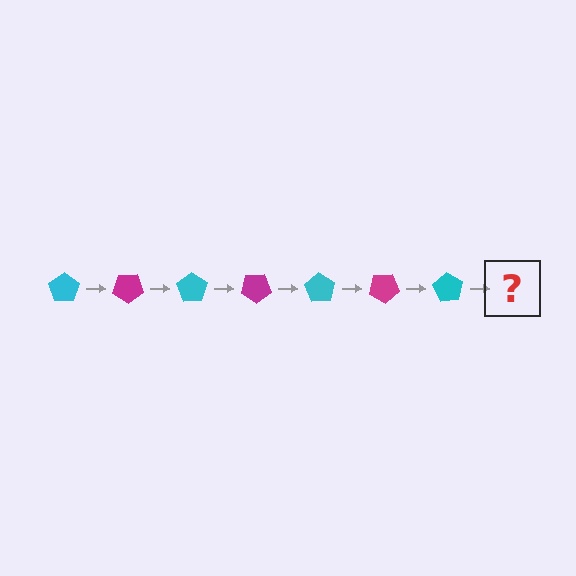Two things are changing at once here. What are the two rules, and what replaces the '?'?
The two rules are that it rotates 35 degrees each step and the color cycles through cyan and magenta. The '?' should be a magenta pentagon, rotated 245 degrees from the start.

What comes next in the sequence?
The next element should be a magenta pentagon, rotated 245 degrees from the start.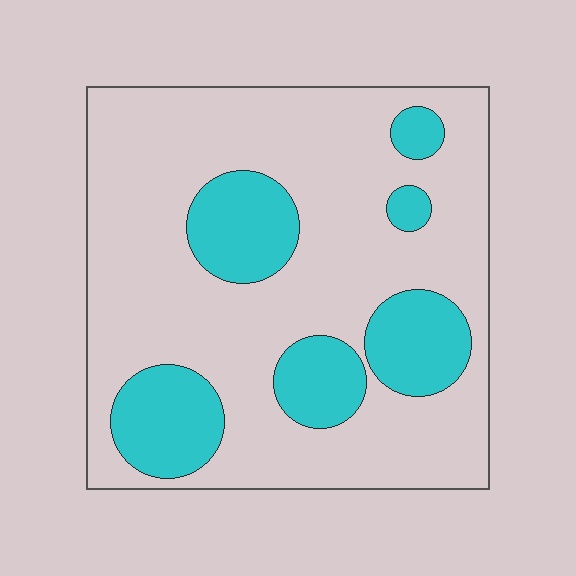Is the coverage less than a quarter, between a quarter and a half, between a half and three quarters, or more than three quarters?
Less than a quarter.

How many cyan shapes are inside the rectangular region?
6.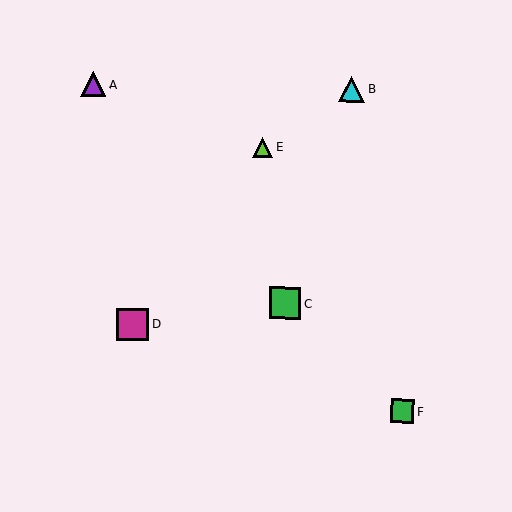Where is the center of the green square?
The center of the green square is at (285, 303).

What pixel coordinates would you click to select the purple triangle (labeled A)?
Click at (93, 84) to select the purple triangle A.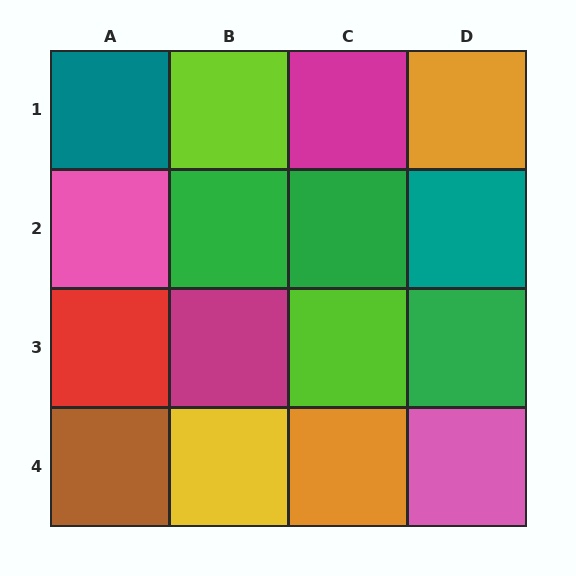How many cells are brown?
1 cell is brown.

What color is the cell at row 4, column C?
Orange.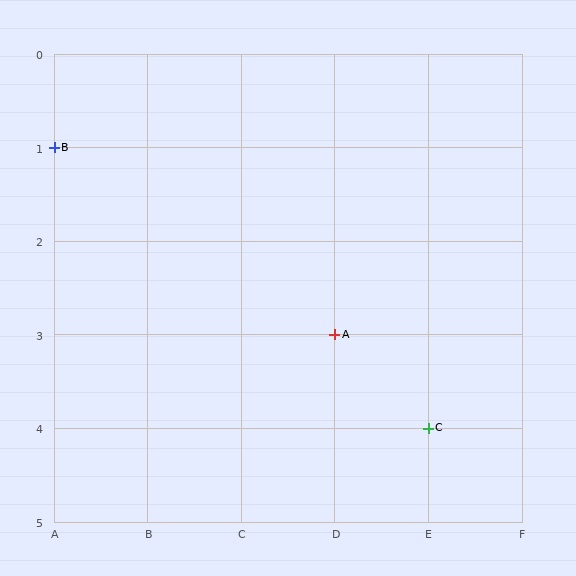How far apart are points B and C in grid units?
Points B and C are 4 columns and 3 rows apart (about 5.0 grid units diagonally).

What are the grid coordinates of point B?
Point B is at grid coordinates (A, 1).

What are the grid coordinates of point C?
Point C is at grid coordinates (E, 4).